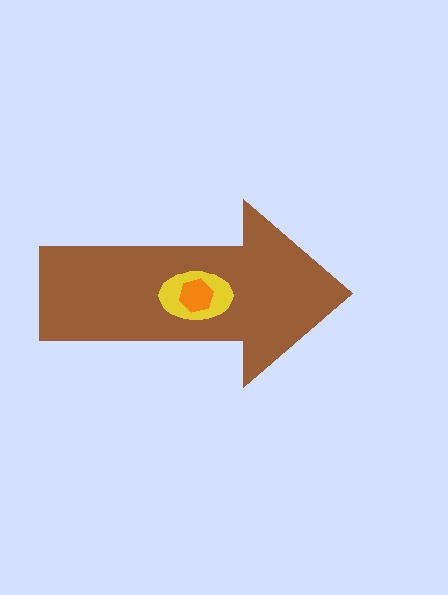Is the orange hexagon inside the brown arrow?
Yes.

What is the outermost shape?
The brown arrow.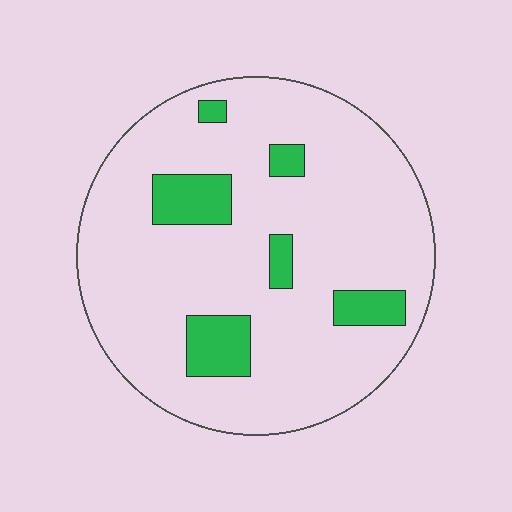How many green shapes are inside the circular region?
6.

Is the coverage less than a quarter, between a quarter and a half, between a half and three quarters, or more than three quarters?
Less than a quarter.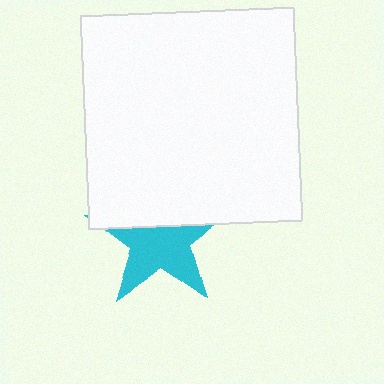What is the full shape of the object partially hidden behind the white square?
The partially hidden object is a cyan star.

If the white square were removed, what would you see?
You would see the complete cyan star.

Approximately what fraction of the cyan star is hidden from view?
Roughly 40% of the cyan star is hidden behind the white square.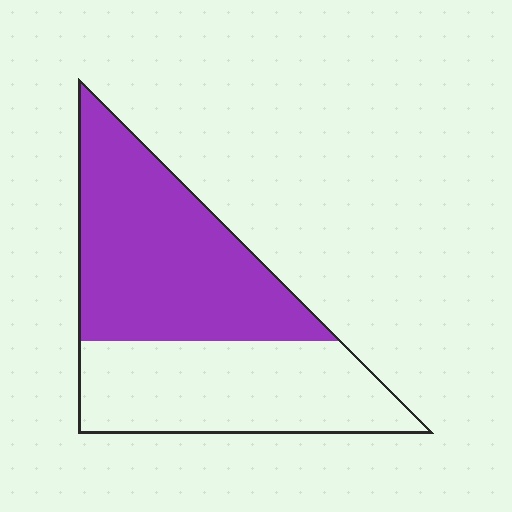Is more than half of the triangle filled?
Yes.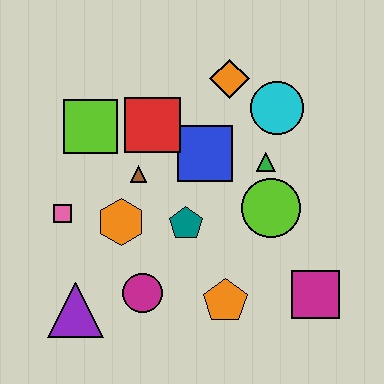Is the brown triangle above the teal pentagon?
Yes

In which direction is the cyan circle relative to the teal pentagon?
The cyan circle is above the teal pentagon.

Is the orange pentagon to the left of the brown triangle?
No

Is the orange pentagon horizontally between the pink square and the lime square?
No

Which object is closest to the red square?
The brown triangle is closest to the red square.